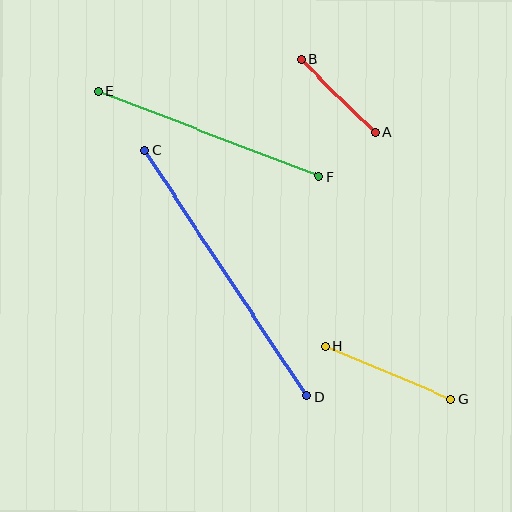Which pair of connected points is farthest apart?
Points C and D are farthest apart.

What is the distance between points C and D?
The distance is approximately 294 pixels.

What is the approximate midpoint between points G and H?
The midpoint is at approximately (388, 372) pixels.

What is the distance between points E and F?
The distance is approximately 236 pixels.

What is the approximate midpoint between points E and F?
The midpoint is at approximately (209, 134) pixels.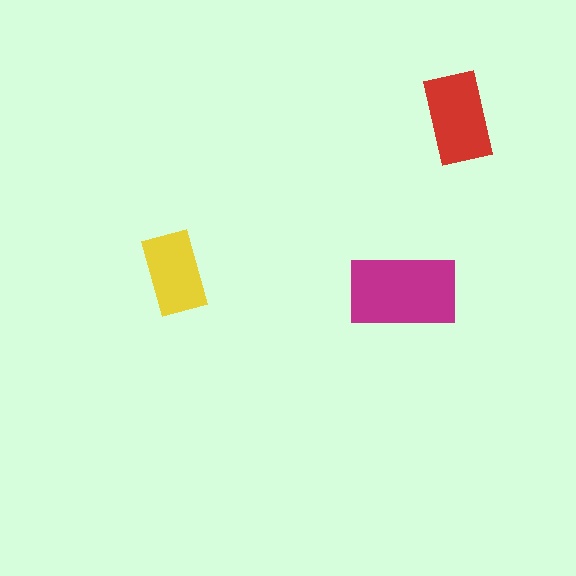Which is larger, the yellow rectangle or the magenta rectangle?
The magenta one.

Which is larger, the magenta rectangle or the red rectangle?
The magenta one.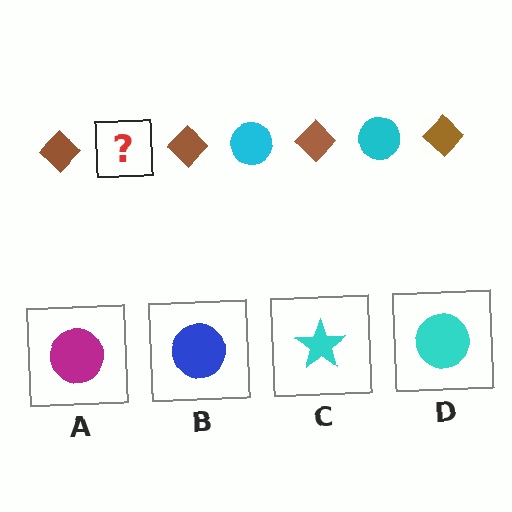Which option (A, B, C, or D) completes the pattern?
D.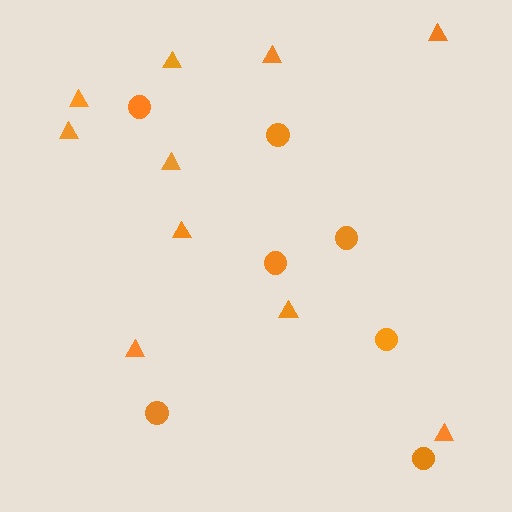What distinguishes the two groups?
There are 2 groups: one group of circles (7) and one group of triangles (10).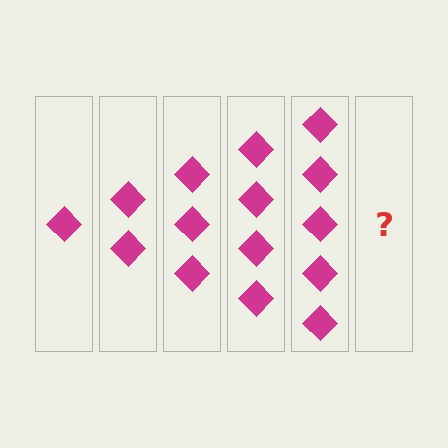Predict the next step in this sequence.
The next step is 6 diamonds.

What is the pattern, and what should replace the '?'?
The pattern is that each step adds one more diamond. The '?' should be 6 diamonds.